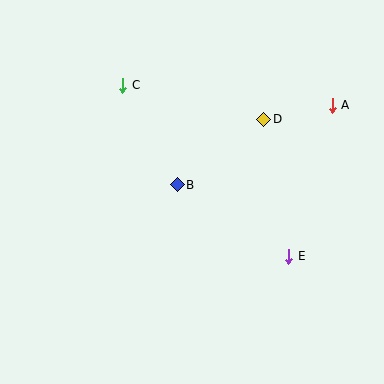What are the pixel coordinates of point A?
Point A is at (332, 105).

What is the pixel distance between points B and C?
The distance between B and C is 113 pixels.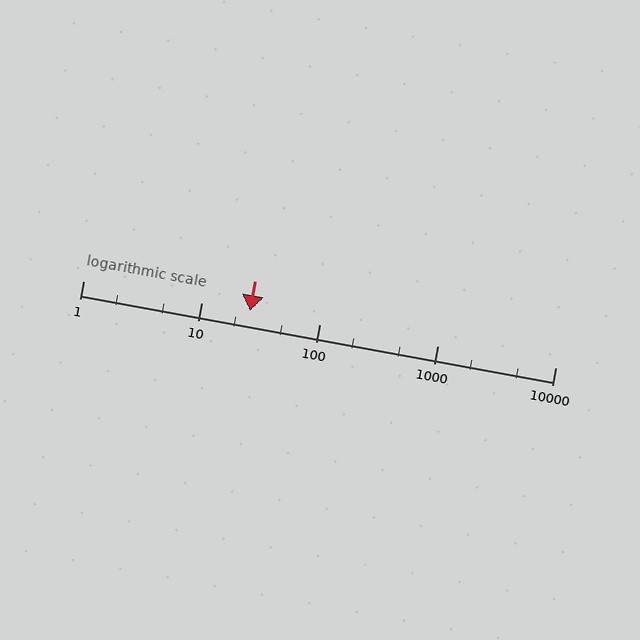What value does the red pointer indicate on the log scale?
The pointer indicates approximately 26.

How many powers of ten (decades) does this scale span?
The scale spans 4 decades, from 1 to 10000.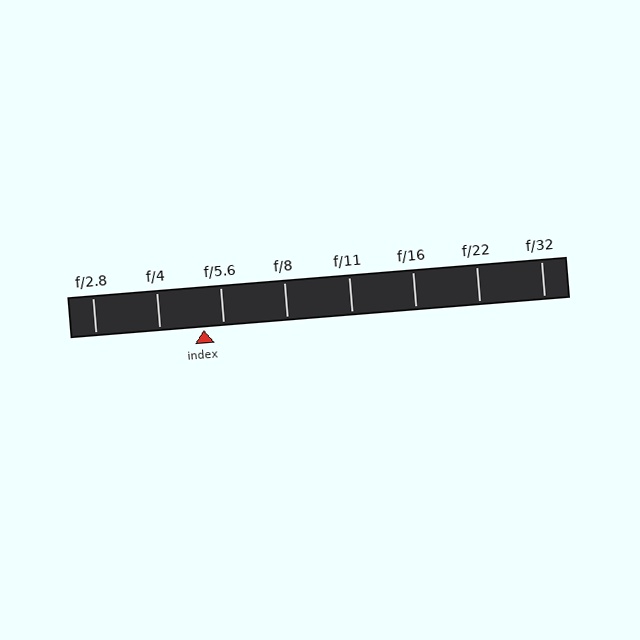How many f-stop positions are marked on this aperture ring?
There are 8 f-stop positions marked.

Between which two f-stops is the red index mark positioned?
The index mark is between f/4 and f/5.6.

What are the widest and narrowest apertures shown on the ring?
The widest aperture shown is f/2.8 and the narrowest is f/32.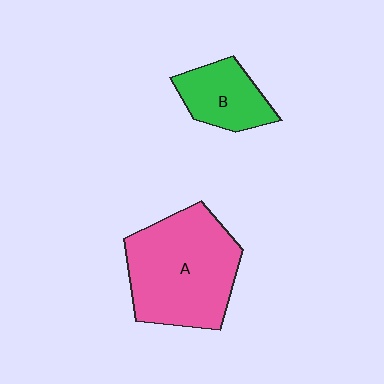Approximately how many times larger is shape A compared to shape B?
Approximately 2.2 times.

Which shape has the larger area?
Shape A (pink).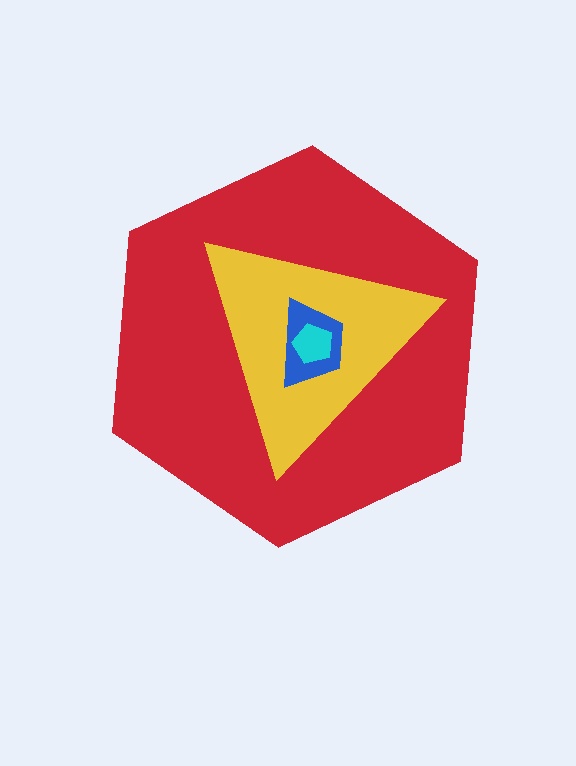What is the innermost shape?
The cyan pentagon.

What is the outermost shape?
The red hexagon.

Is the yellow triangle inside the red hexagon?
Yes.